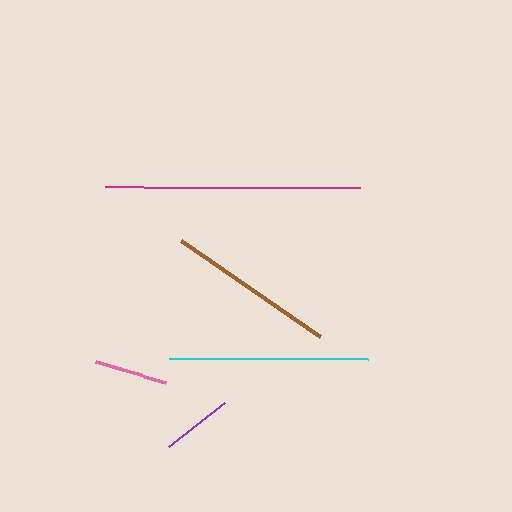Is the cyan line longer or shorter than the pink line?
The cyan line is longer than the pink line.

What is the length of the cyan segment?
The cyan segment is approximately 198 pixels long.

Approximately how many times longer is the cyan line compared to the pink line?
The cyan line is approximately 2.7 times the length of the pink line.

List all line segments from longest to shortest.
From longest to shortest: magenta, cyan, brown, pink, purple.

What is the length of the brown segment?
The brown segment is approximately 169 pixels long.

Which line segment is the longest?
The magenta line is the longest at approximately 255 pixels.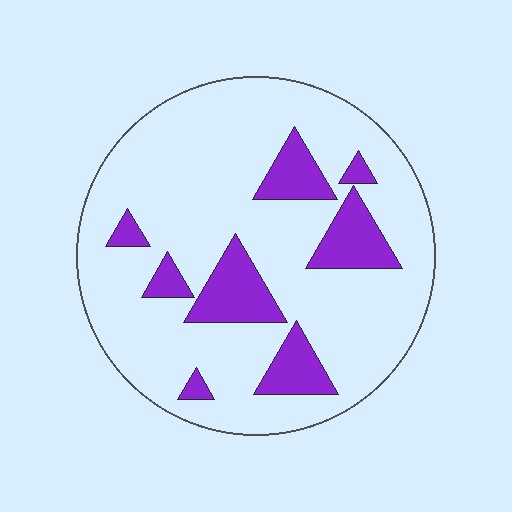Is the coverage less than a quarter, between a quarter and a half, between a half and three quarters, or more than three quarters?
Less than a quarter.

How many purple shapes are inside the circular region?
8.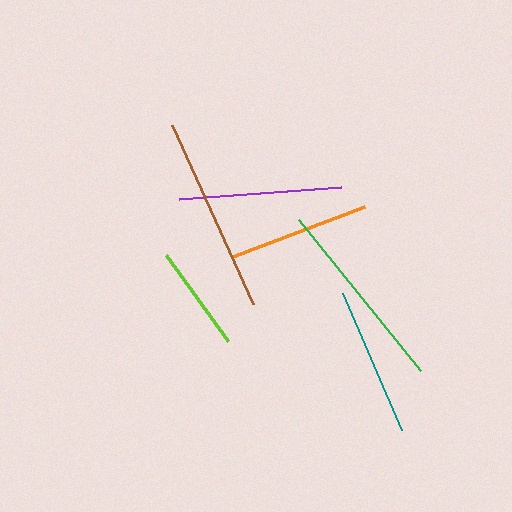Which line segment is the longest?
The brown line is the longest at approximately 196 pixels.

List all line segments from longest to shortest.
From longest to shortest: brown, green, purple, teal, orange, lime.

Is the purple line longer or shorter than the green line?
The green line is longer than the purple line.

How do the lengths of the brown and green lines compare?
The brown and green lines are approximately the same length.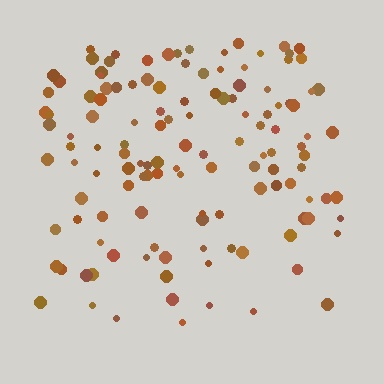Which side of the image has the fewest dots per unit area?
The bottom.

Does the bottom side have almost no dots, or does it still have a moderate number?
Still a moderate number, just noticeably fewer than the top.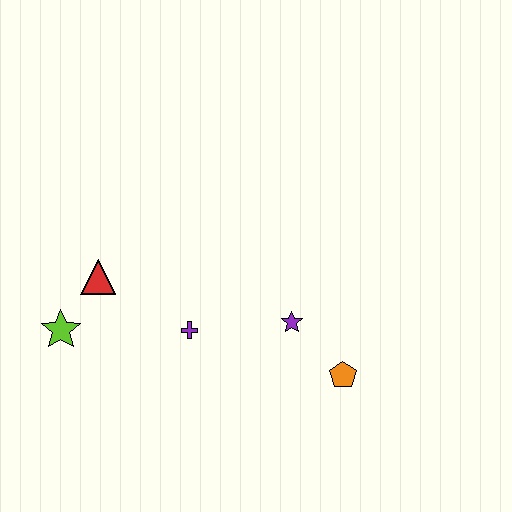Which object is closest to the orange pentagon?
The purple star is closest to the orange pentagon.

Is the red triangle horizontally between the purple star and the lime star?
Yes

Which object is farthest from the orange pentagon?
The lime star is farthest from the orange pentagon.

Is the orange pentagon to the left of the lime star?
No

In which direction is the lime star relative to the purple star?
The lime star is to the left of the purple star.